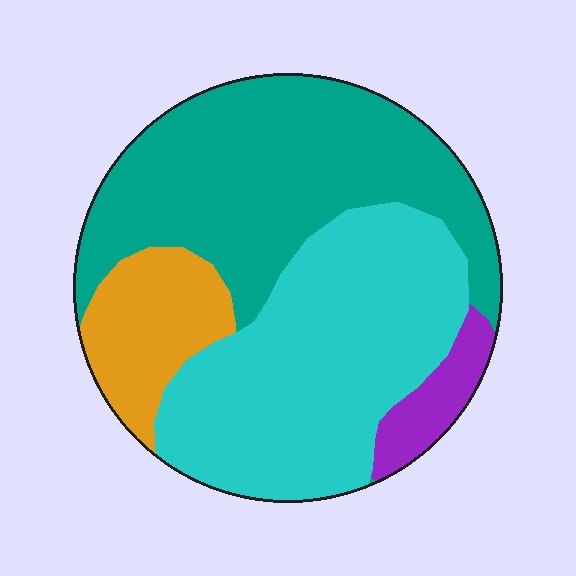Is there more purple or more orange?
Orange.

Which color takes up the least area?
Purple, at roughly 5%.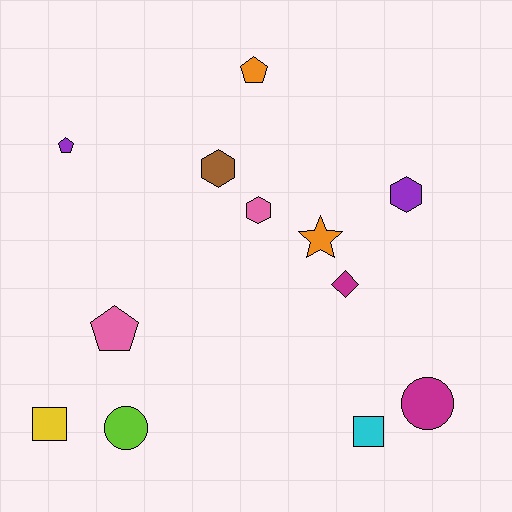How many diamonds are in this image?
There is 1 diamond.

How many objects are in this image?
There are 12 objects.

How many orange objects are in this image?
There are 2 orange objects.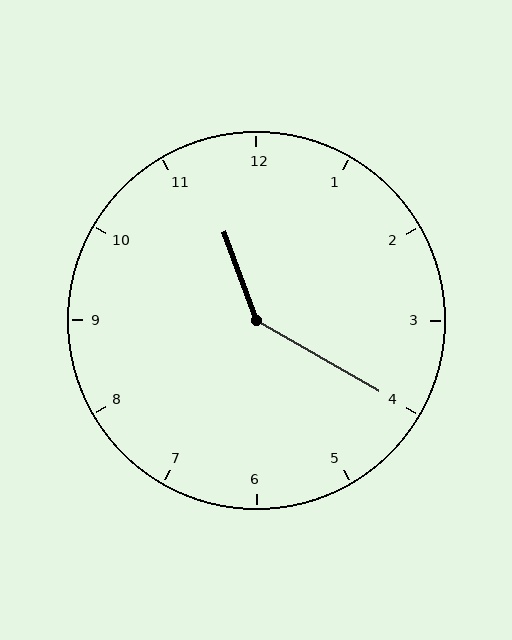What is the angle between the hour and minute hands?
Approximately 140 degrees.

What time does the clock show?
11:20.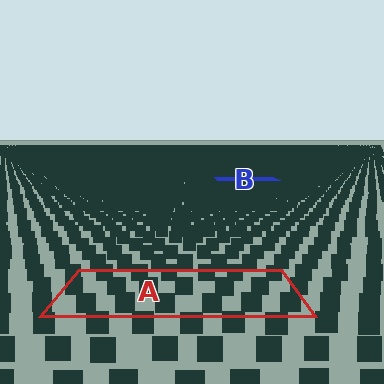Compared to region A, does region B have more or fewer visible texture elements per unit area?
Region B has more texture elements per unit area — they are packed more densely because it is farther away.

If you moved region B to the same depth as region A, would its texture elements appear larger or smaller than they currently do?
They would appear larger. At a closer depth, the same texture elements are projected at a bigger on-screen size.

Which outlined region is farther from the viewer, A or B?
Region B is farther from the viewer — the texture elements inside it appear smaller and more densely packed.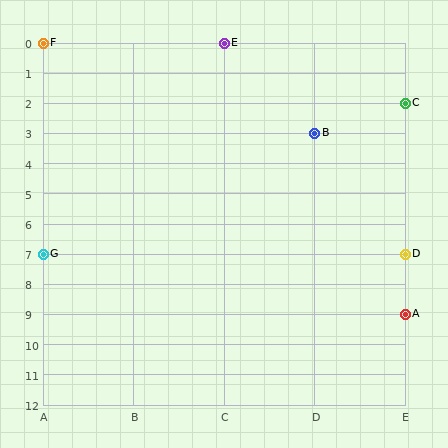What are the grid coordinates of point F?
Point F is at grid coordinates (A, 0).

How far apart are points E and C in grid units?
Points E and C are 2 columns and 2 rows apart (about 2.8 grid units diagonally).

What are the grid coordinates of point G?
Point G is at grid coordinates (A, 7).